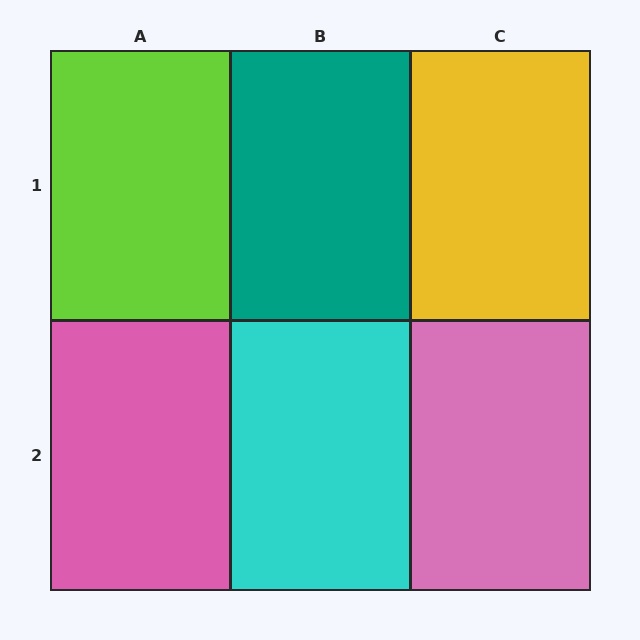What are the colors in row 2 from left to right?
Pink, cyan, pink.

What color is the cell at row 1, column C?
Yellow.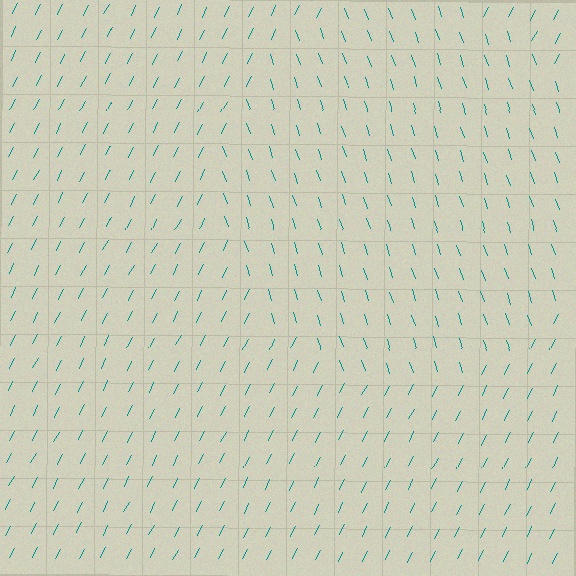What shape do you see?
I see a circle.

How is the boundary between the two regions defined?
The boundary is defined purely by a change in line orientation (approximately 45 degrees difference). All lines are the same color and thickness.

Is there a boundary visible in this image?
Yes, there is a texture boundary formed by a change in line orientation.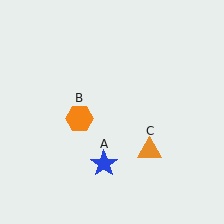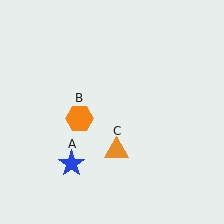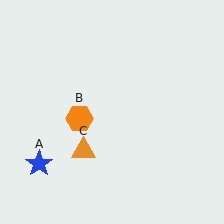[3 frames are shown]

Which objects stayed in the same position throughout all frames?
Orange hexagon (object B) remained stationary.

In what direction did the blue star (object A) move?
The blue star (object A) moved left.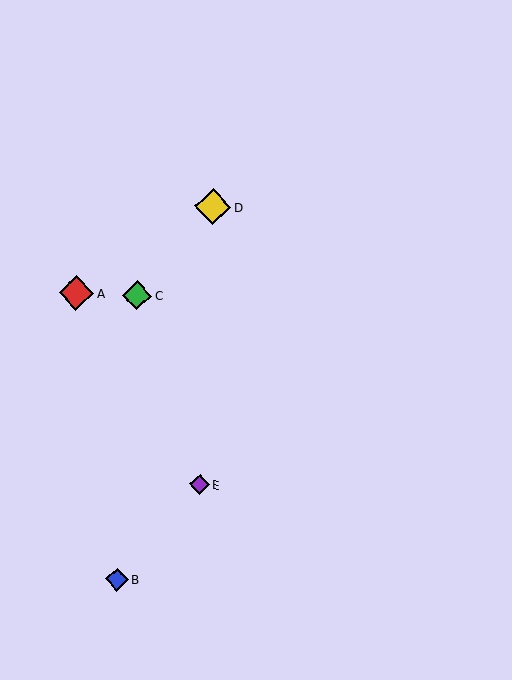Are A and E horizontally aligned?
No, A is at y≈293 and E is at y≈485.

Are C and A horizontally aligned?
Yes, both are at y≈295.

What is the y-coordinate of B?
Object B is at y≈579.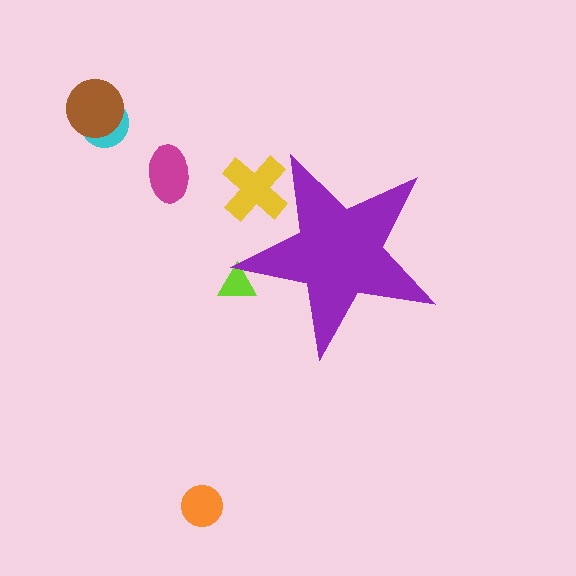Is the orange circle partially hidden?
No, the orange circle is fully visible.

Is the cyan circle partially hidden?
No, the cyan circle is fully visible.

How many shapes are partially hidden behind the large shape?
2 shapes are partially hidden.